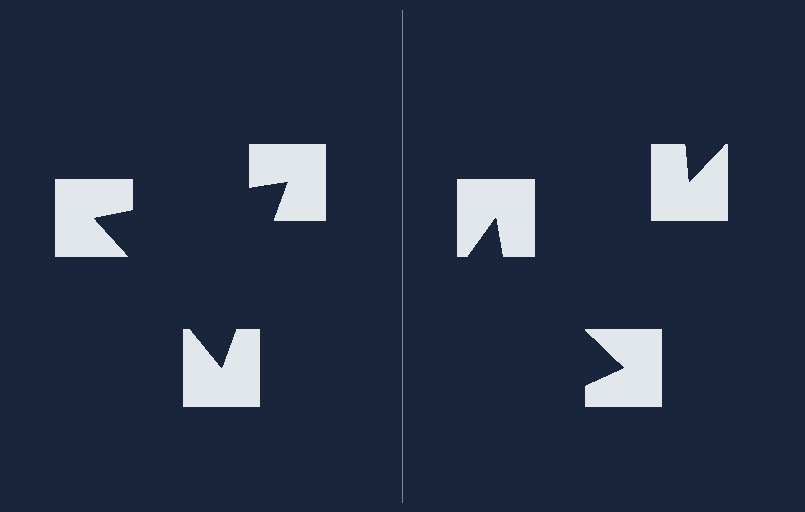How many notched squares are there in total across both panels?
6 — 3 on each side.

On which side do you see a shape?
An illusory triangle appears on the left side. On the right side the wedge cuts are rotated, so no coherent shape forms.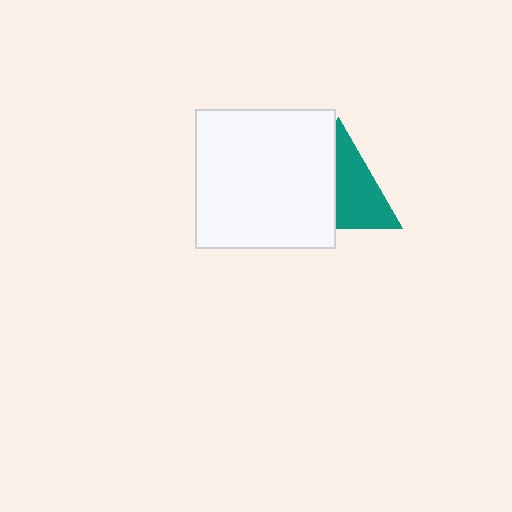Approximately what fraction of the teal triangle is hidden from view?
Roughly 45% of the teal triangle is hidden behind the white square.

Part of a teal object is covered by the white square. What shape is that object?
It is a triangle.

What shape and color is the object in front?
The object in front is a white square.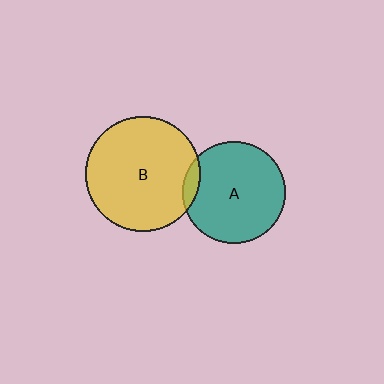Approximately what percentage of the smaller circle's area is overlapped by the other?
Approximately 5%.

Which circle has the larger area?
Circle B (yellow).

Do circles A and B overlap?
Yes.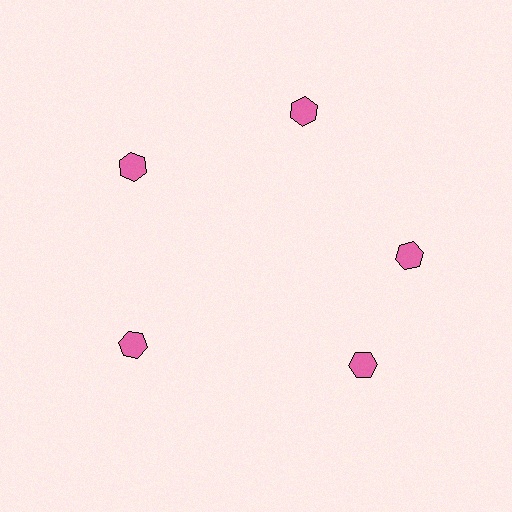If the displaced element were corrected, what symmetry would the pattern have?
It would have 5-fold rotational symmetry — the pattern would map onto itself every 72 degrees.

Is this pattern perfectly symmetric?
No. The 5 pink hexagons are arranged in a ring, but one element near the 5 o'clock position is rotated out of alignment along the ring, breaking the 5-fold rotational symmetry.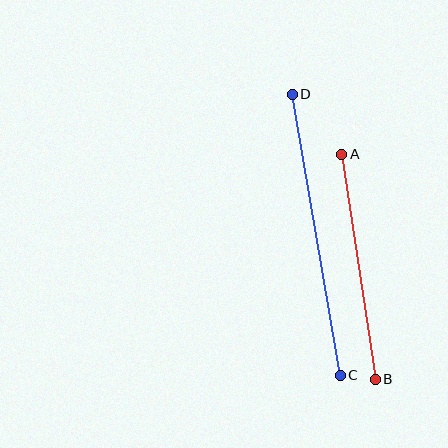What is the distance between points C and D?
The distance is approximately 285 pixels.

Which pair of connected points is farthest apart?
Points C and D are farthest apart.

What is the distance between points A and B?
The distance is approximately 227 pixels.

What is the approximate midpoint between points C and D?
The midpoint is at approximately (316, 235) pixels.